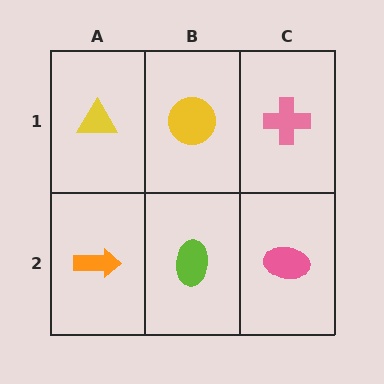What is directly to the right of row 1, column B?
A pink cross.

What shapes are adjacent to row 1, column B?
A lime ellipse (row 2, column B), a yellow triangle (row 1, column A), a pink cross (row 1, column C).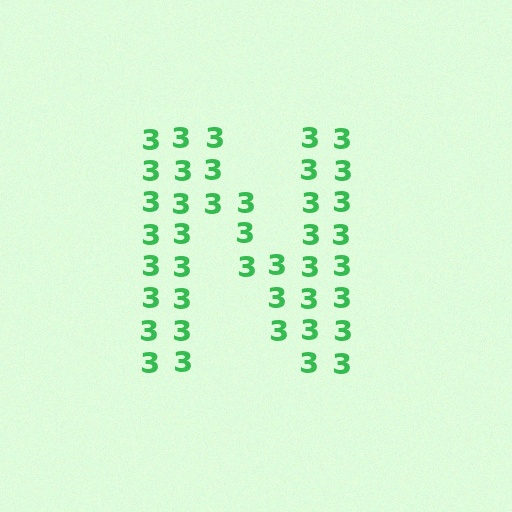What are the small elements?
The small elements are digit 3's.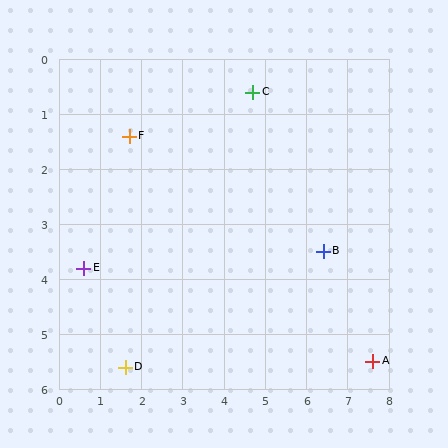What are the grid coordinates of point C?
Point C is at approximately (4.7, 0.6).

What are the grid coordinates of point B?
Point B is at approximately (6.4, 3.5).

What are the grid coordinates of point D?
Point D is at approximately (1.6, 5.6).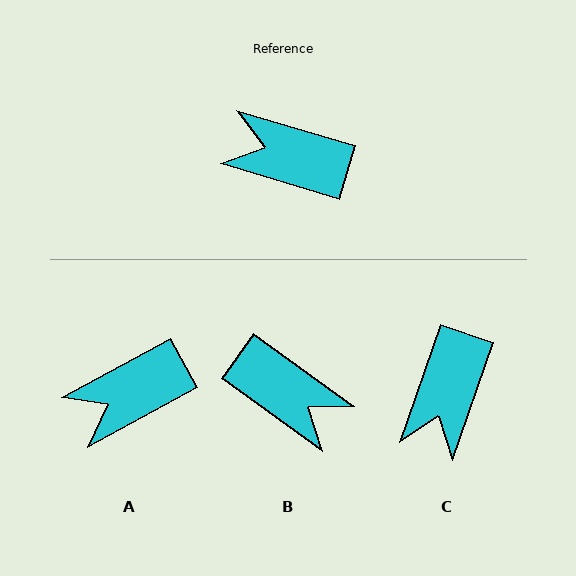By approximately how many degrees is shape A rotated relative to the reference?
Approximately 45 degrees counter-clockwise.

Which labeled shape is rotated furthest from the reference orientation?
B, about 161 degrees away.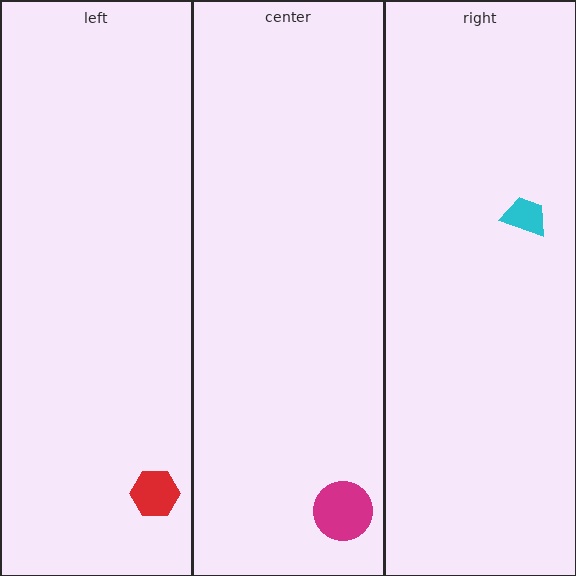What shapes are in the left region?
The red hexagon.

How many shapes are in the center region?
1.